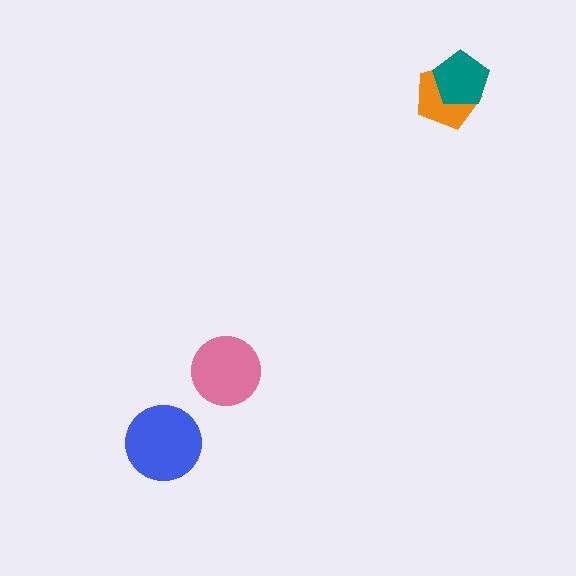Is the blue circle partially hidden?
No, no other shape covers it.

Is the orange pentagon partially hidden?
Yes, it is partially covered by another shape.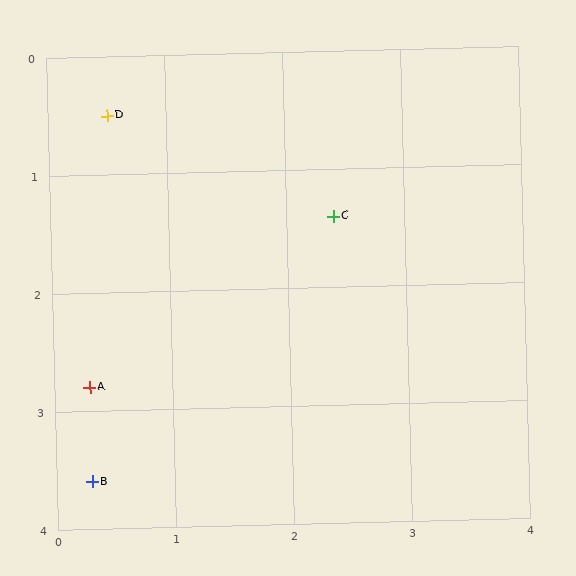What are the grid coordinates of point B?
Point B is at approximately (0.3, 3.6).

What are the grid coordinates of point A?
Point A is at approximately (0.3, 2.8).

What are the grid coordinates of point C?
Point C is at approximately (2.4, 1.4).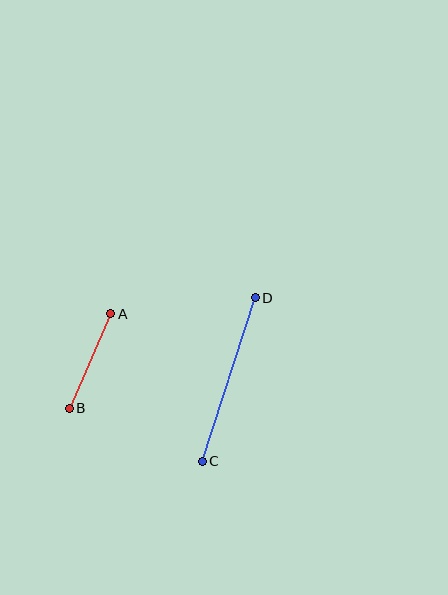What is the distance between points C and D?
The distance is approximately 172 pixels.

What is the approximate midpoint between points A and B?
The midpoint is at approximately (90, 361) pixels.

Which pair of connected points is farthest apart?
Points C and D are farthest apart.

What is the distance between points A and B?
The distance is approximately 103 pixels.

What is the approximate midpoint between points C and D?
The midpoint is at approximately (229, 380) pixels.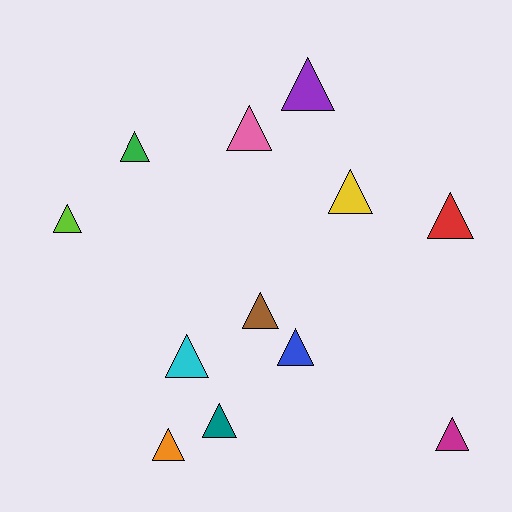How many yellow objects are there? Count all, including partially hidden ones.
There is 1 yellow object.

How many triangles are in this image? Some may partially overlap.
There are 12 triangles.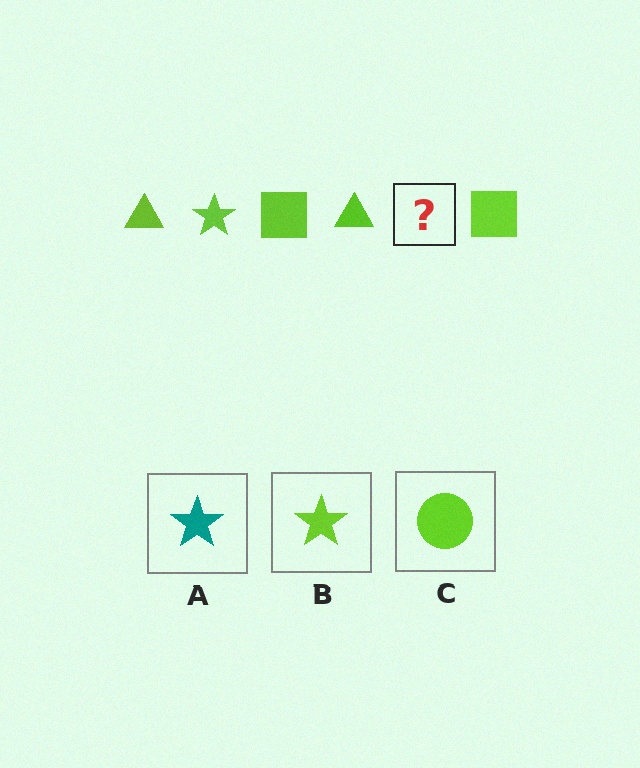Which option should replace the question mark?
Option B.